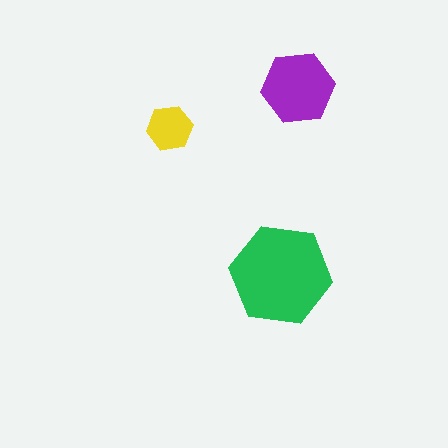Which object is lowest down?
The green hexagon is bottommost.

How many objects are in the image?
There are 3 objects in the image.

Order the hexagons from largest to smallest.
the green one, the purple one, the yellow one.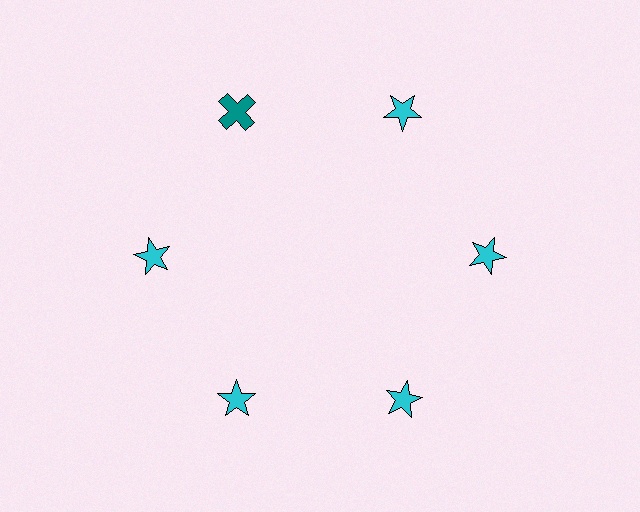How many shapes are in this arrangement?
There are 6 shapes arranged in a ring pattern.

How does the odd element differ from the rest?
It differs in both color (teal instead of cyan) and shape (cross instead of star).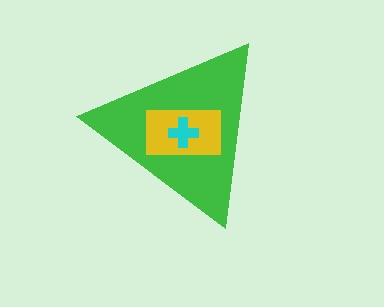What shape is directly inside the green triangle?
The yellow rectangle.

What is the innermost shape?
The cyan cross.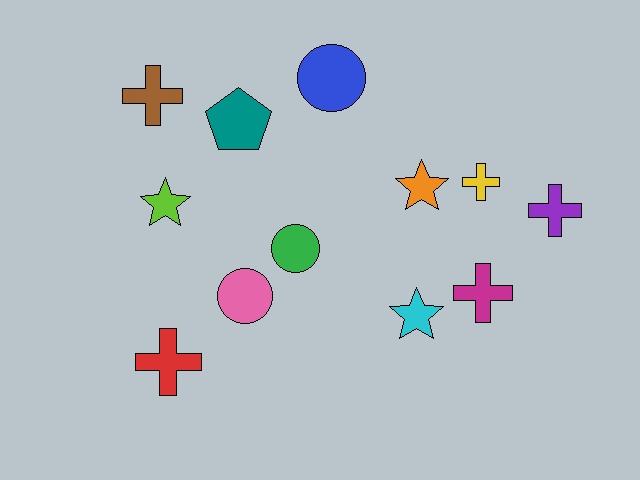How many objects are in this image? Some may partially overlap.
There are 12 objects.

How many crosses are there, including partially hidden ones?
There are 5 crosses.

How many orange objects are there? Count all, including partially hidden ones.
There is 1 orange object.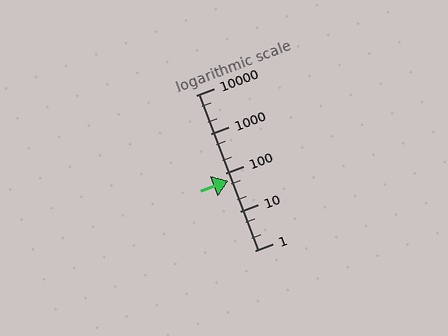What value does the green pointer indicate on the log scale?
The pointer indicates approximately 62.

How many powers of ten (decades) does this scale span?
The scale spans 4 decades, from 1 to 10000.